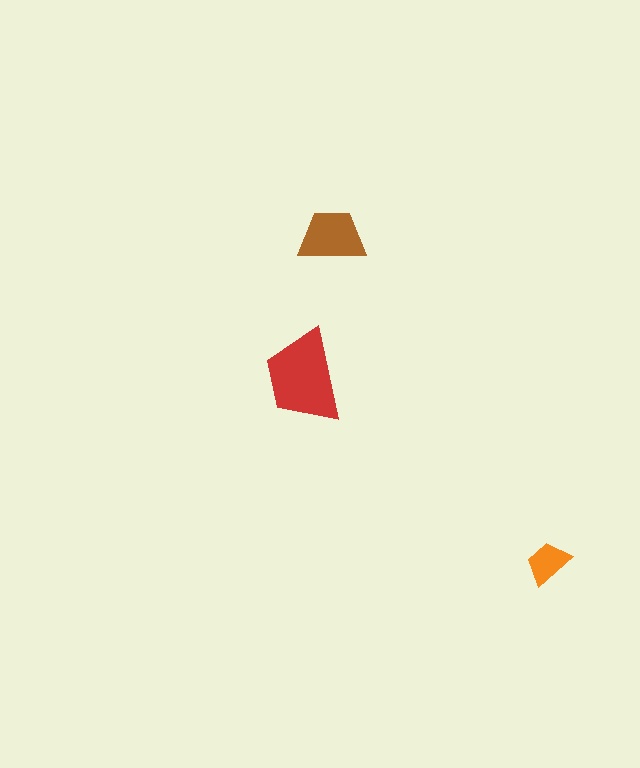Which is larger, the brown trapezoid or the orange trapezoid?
The brown one.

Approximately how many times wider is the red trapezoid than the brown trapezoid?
About 1.5 times wider.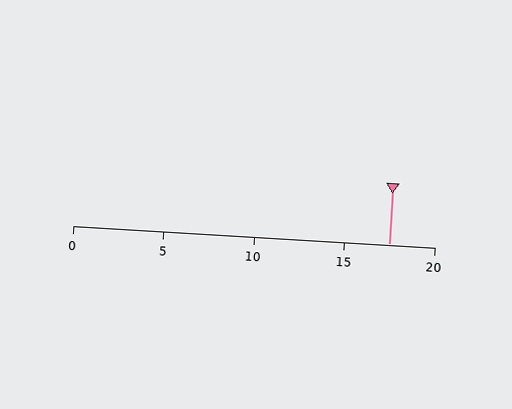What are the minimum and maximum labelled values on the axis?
The axis runs from 0 to 20.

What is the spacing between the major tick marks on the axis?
The major ticks are spaced 5 apart.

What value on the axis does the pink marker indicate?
The marker indicates approximately 17.5.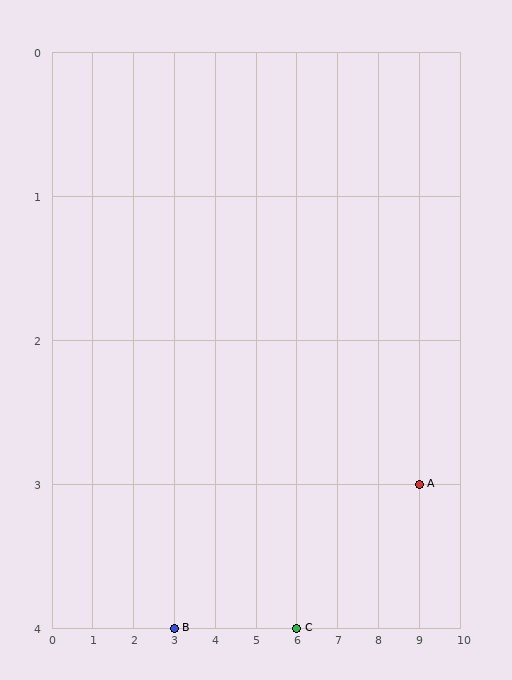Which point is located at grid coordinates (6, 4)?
Point C is at (6, 4).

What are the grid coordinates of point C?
Point C is at grid coordinates (6, 4).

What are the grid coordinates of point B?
Point B is at grid coordinates (3, 4).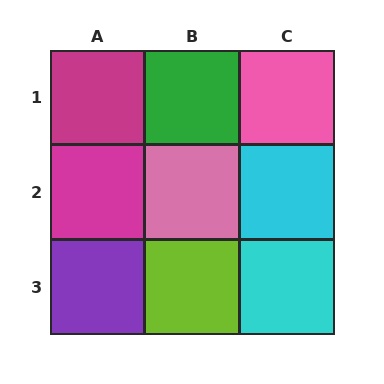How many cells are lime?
1 cell is lime.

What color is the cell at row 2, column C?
Cyan.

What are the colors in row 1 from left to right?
Magenta, green, pink.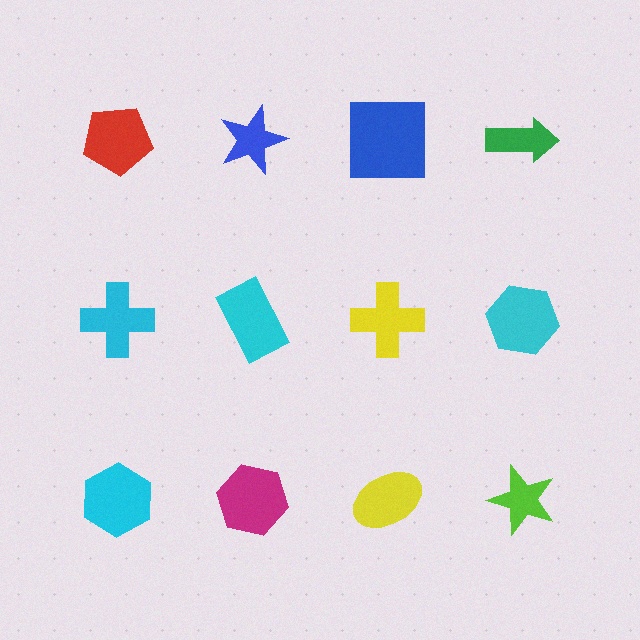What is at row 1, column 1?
A red pentagon.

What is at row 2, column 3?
A yellow cross.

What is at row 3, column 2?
A magenta hexagon.